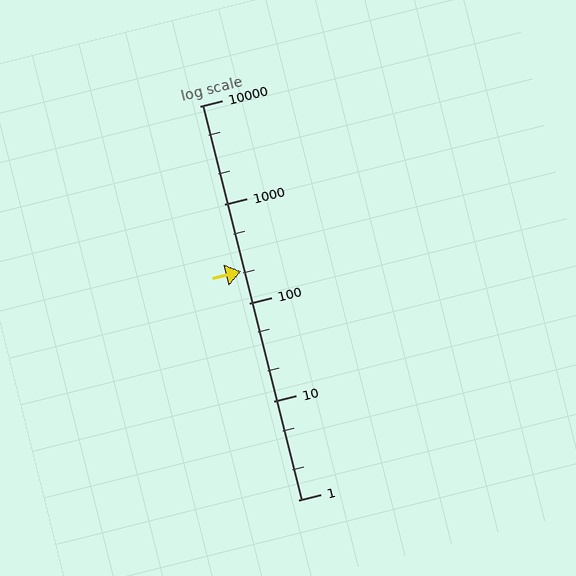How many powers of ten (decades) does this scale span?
The scale spans 4 decades, from 1 to 10000.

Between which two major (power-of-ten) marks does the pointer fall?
The pointer is between 100 and 1000.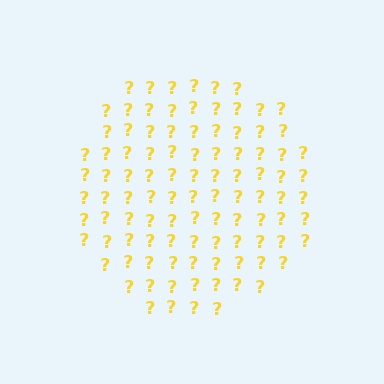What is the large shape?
The large shape is a circle.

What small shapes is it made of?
It is made of small question marks.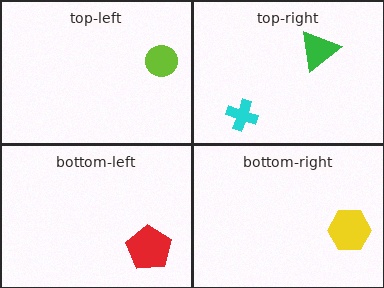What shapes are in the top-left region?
The lime circle.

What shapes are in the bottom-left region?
The red pentagon.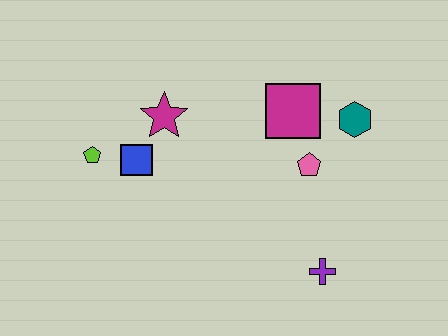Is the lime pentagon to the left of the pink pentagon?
Yes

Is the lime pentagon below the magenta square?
Yes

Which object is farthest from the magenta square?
The lime pentagon is farthest from the magenta square.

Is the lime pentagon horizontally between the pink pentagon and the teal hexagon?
No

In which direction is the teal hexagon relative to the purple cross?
The teal hexagon is above the purple cross.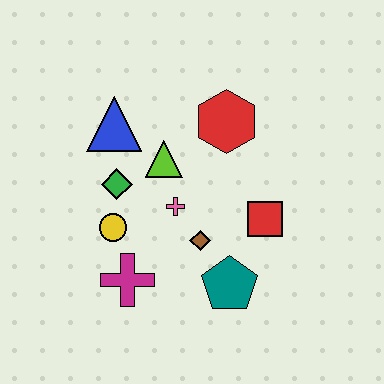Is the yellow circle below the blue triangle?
Yes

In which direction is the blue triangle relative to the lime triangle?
The blue triangle is to the left of the lime triangle.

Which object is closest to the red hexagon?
The lime triangle is closest to the red hexagon.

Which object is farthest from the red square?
The blue triangle is farthest from the red square.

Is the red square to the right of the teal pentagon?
Yes